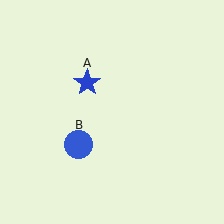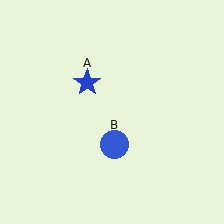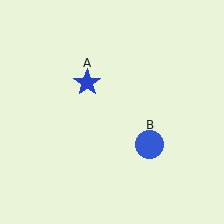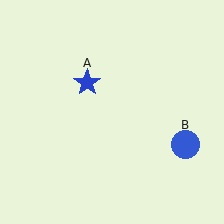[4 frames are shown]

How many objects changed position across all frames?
1 object changed position: blue circle (object B).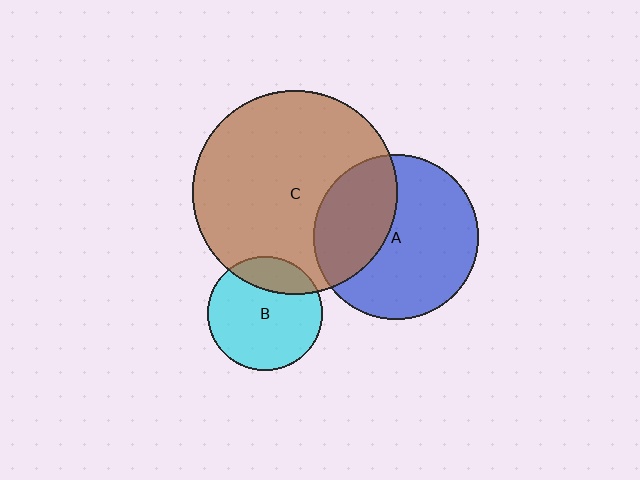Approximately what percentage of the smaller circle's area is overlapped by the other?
Approximately 20%.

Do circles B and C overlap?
Yes.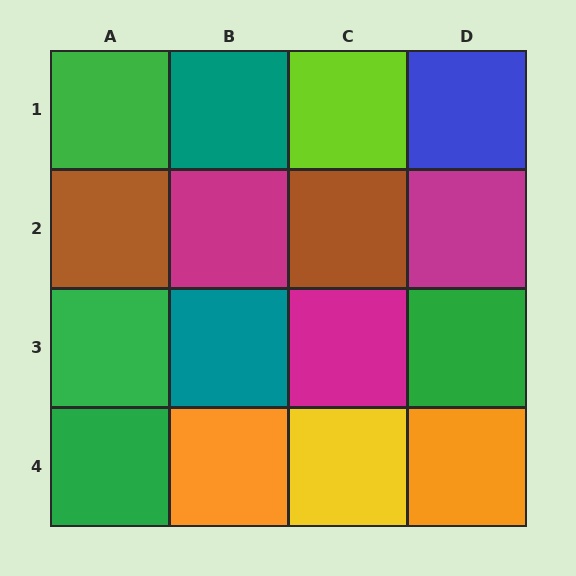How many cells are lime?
1 cell is lime.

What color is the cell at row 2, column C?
Brown.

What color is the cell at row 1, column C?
Lime.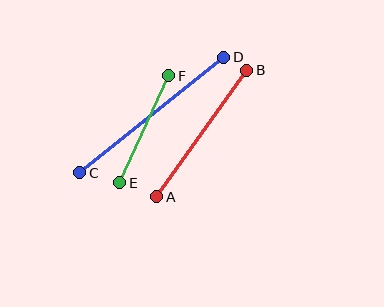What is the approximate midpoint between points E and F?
The midpoint is at approximately (144, 129) pixels.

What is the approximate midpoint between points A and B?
The midpoint is at approximately (202, 134) pixels.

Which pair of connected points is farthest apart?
Points C and D are farthest apart.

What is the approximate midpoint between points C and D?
The midpoint is at approximately (152, 115) pixels.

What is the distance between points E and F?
The distance is approximately 118 pixels.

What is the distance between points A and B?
The distance is approximately 155 pixels.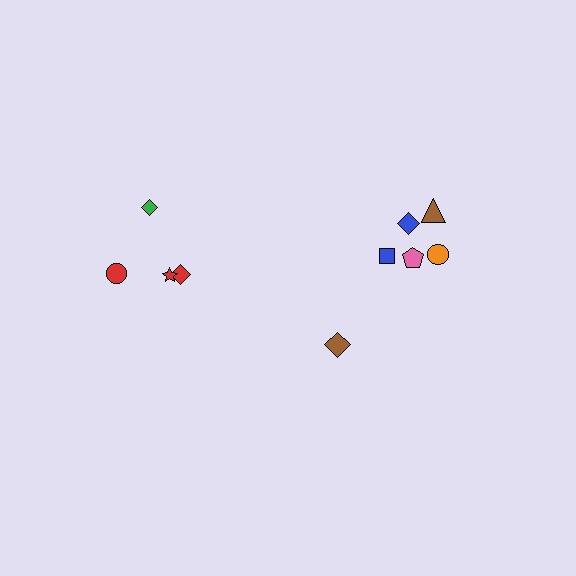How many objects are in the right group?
There are 6 objects.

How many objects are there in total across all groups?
There are 10 objects.